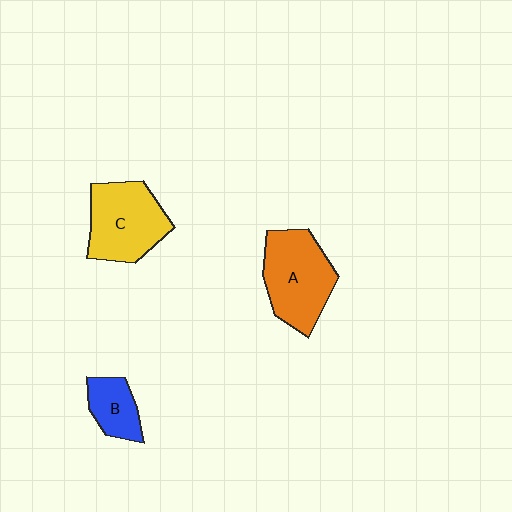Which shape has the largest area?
Shape A (orange).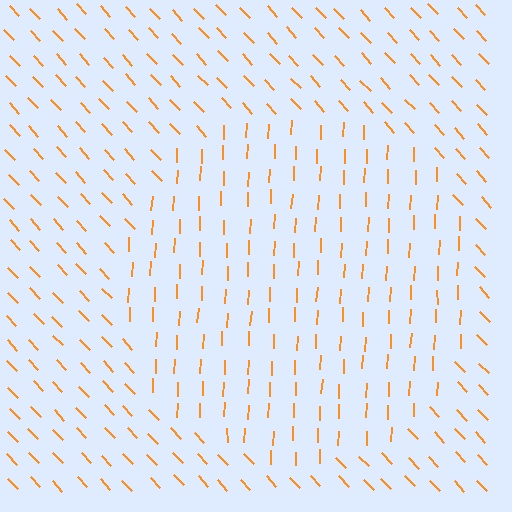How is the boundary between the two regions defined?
The boundary is defined purely by a change in line orientation (approximately 45 degrees difference). All lines are the same color and thickness.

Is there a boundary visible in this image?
Yes, there is a texture boundary formed by a change in line orientation.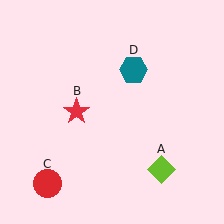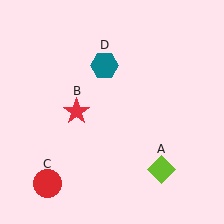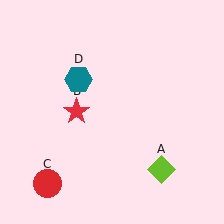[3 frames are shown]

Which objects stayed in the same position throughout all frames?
Lime diamond (object A) and red star (object B) and red circle (object C) remained stationary.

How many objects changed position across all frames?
1 object changed position: teal hexagon (object D).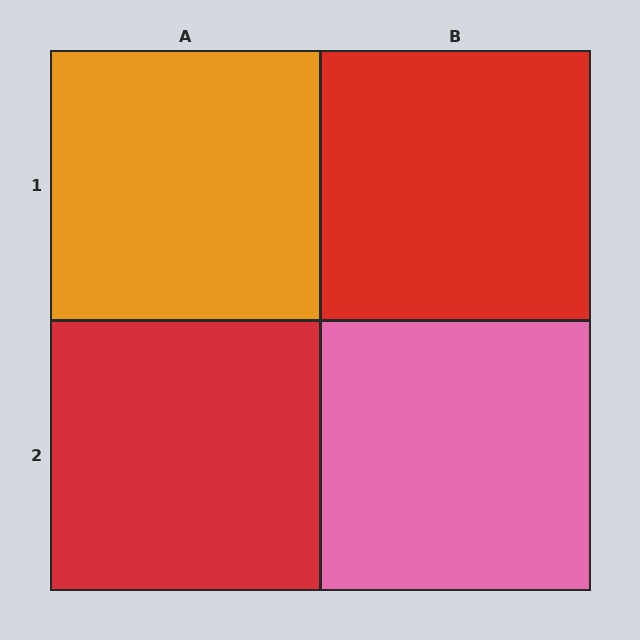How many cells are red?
2 cells are red.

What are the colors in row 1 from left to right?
Orange, red.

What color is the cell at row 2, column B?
Pink.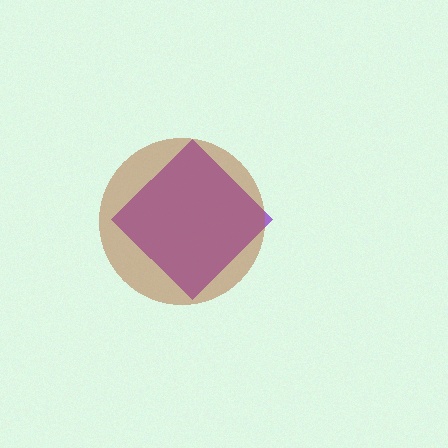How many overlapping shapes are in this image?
There are 2 overlapping shapes in the image.